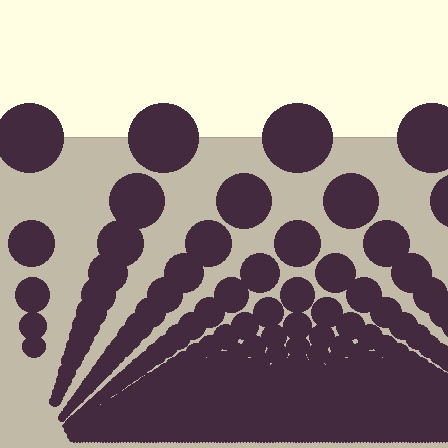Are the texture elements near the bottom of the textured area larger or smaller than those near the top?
Smaller. The gradient is inverted — elements near the bottom are smaller and denser.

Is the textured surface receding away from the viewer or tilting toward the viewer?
The surface appears to tilt toward the viewer. Texture elements get larger and sparser toward the top.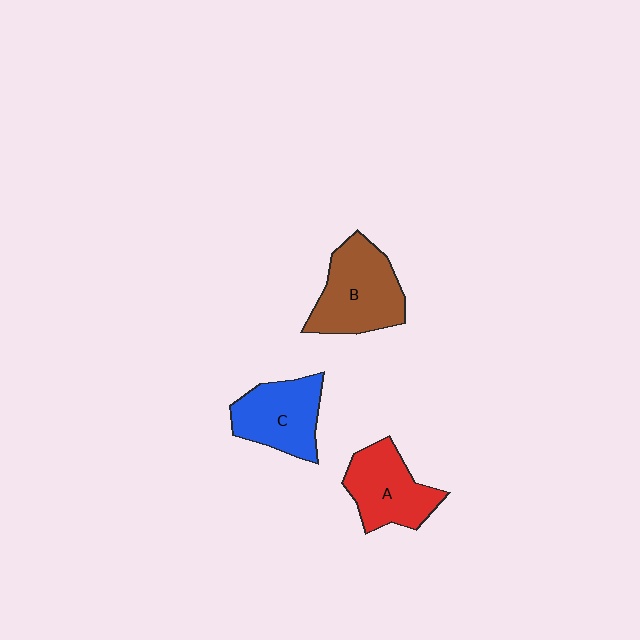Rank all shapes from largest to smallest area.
From largest to smallest: B (brown), C (blue), A (red).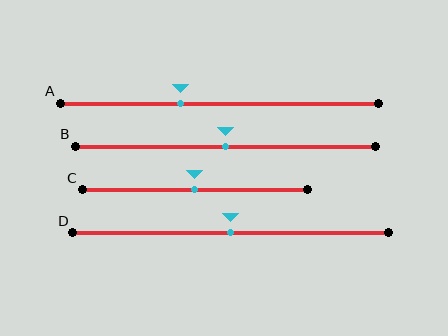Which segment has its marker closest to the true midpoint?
Segment B has its marker closest to the true midpoint.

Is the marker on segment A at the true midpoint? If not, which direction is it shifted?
No, the marker on segment A is shifted to the left by about 12% of the segment length.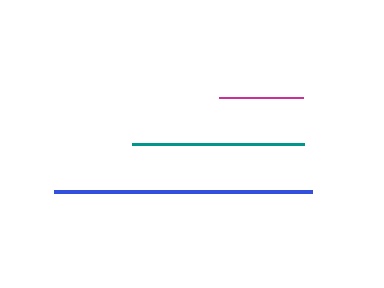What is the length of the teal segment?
The teal segment is approximately 171 pixels long.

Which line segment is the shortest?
The magenta line is the shortest at approximately 84 pixels.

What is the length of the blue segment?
The blue segment is approximately 258 pixels long.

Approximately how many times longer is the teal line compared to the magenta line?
The teal line is approximately 2.0 times the length of the magenta line.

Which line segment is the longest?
The blue line is the longest at approximately 258 pixels.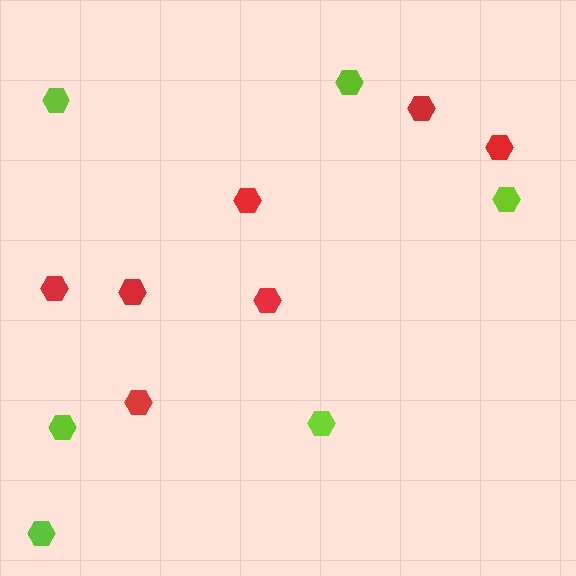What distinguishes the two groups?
There are 2 groups: one group of red hexagons (7) and one group of lime hexagons (6).